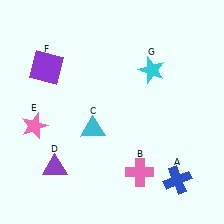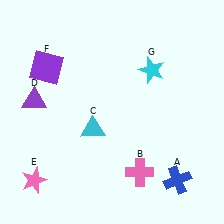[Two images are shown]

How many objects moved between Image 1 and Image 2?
2 objects moved between the two images.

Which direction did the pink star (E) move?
The pink star (E) moved down.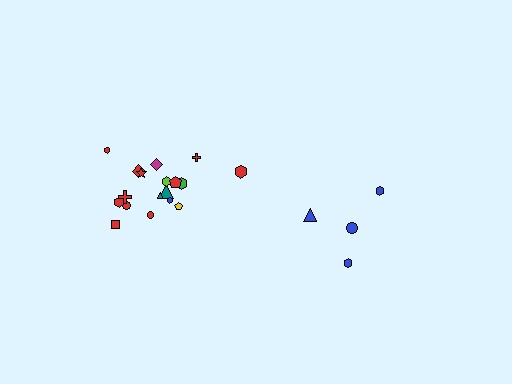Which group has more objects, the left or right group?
The left group.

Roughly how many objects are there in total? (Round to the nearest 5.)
Roughly 20 objects in total.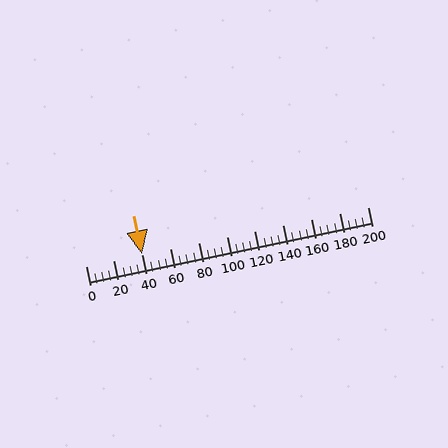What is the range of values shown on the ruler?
The ruler shows values from 0 to 200.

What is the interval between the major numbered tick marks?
The major tick marks are spaced 20 units apart.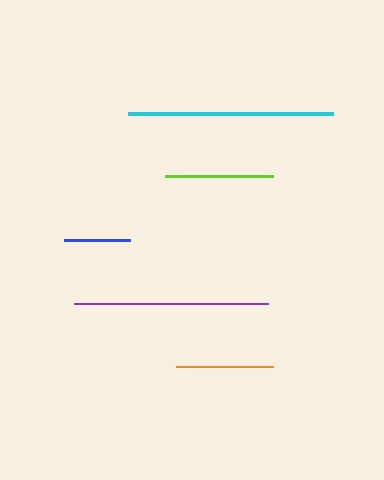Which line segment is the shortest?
The blue line is the shortest at approximately 65 pixels.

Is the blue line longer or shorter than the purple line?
The purple line is longer than the blue line.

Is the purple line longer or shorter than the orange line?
The purple line is longer than the orange line.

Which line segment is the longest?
The cyan line is the longest at approximately 205 pixels.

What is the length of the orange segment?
The orange segment is approximately 98 pixels long.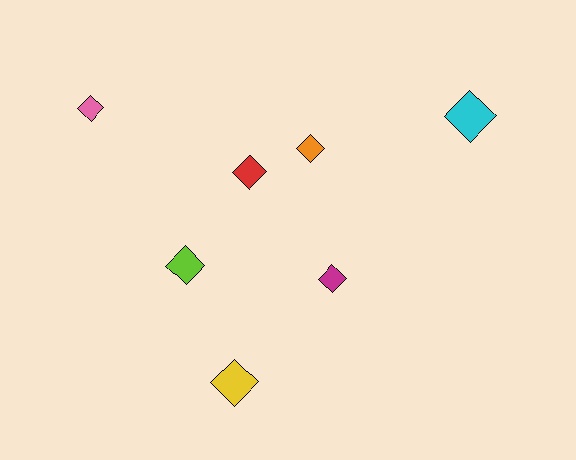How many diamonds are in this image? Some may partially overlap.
There are 7 diamonds.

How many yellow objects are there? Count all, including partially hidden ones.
There is 1 yellow object.